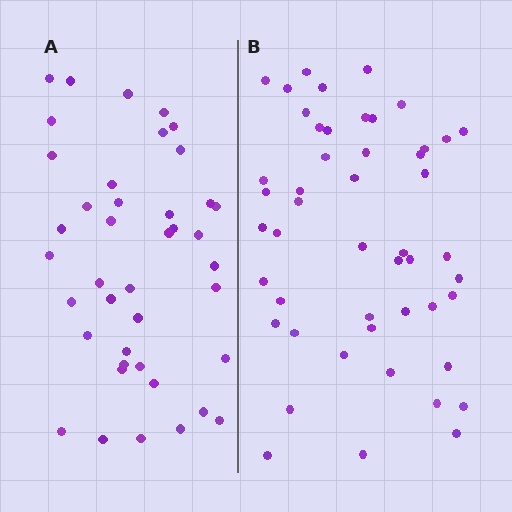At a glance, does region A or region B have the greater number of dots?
Region B (the right region) has more dots.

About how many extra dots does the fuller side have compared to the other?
Region B has roughly 8 or so more dots than region A.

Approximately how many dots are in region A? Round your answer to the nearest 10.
About 40 dots. (The exact count is 41, which rounds to 40.)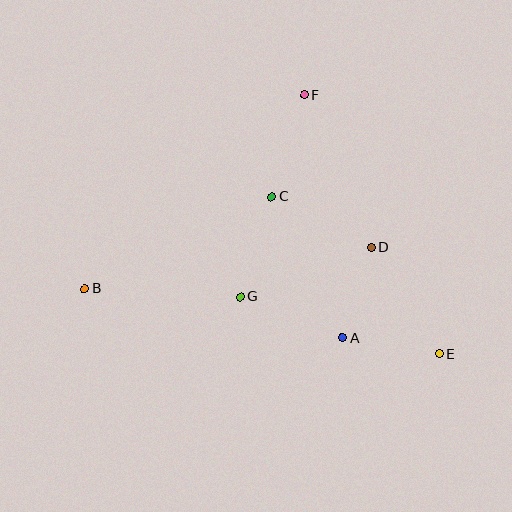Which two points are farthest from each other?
Points B and E are farthest from each other.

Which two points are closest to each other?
Points A and D are closest to each other.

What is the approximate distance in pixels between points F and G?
The distance between F and G is approximately 211 pixels.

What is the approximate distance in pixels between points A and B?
The distance between A and B is approximately 262 pixels.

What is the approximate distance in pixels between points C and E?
The distance between C and E is approximately 230 pixels.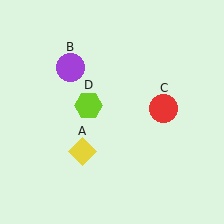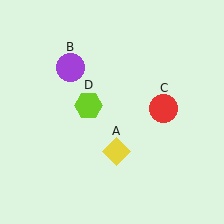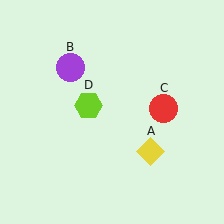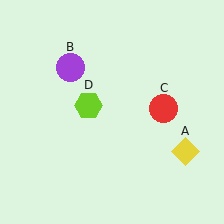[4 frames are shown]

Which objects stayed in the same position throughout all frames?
Purple circle (object B) and red circle (object C) and lime hexagon (object D) remained stationary.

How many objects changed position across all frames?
1 object changed position: yellow diamond (object A).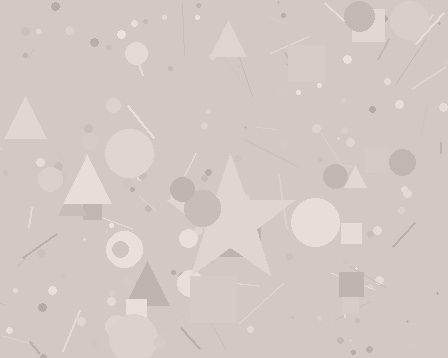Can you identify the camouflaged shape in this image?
The camouflaged shape is a star.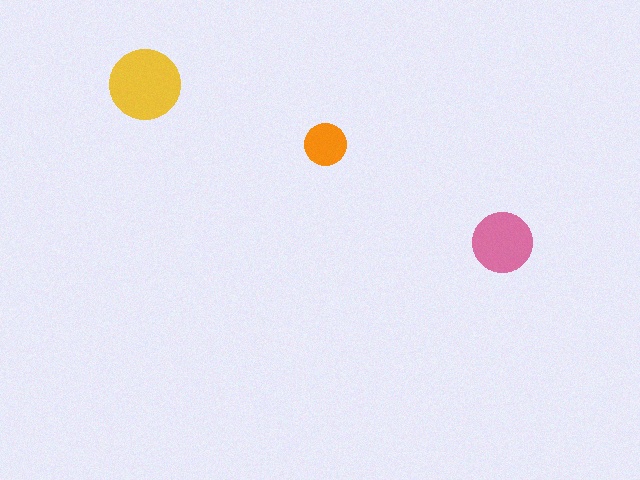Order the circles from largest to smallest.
the yellow one, the pink one, the orange one.